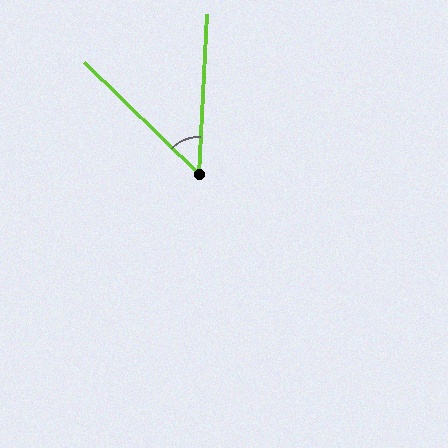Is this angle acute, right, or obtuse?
It is acute.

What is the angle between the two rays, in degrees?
Approximately 49 degrees.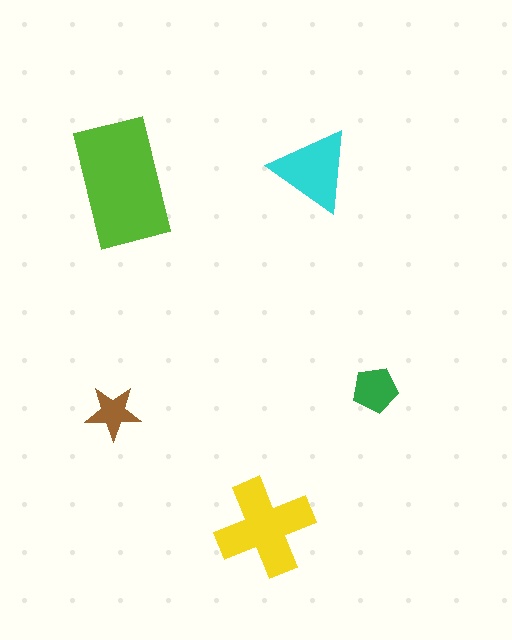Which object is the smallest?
The brown star.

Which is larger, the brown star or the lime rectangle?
The lime rectangle.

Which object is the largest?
The lime rectangle.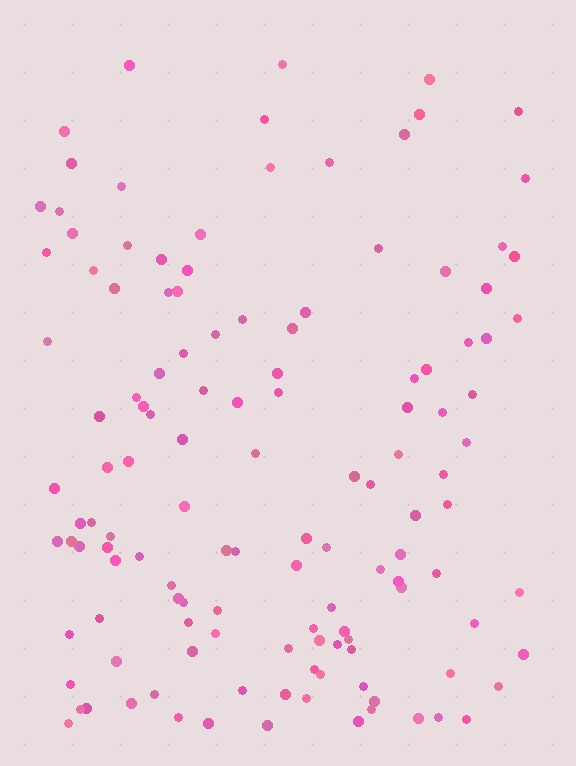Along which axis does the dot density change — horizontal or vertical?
Vertical.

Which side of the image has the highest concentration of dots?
The bottom.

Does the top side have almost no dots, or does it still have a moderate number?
Still a moderate number, just noticeably fewer than the bottom.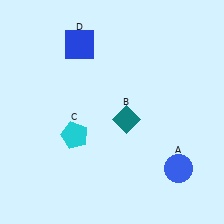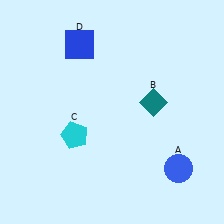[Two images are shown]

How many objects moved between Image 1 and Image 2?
1 object moved between the two images.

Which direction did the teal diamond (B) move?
The teal diamond (B) moved right.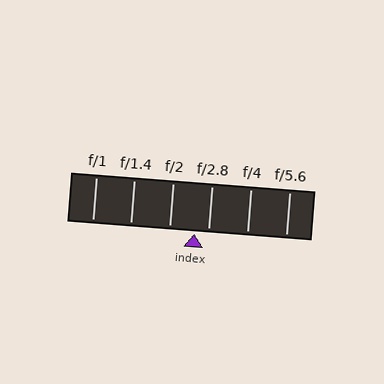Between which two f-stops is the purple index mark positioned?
The index mark is between f/2 and f/2.8.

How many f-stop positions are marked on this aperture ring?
There are 6 f-stop positions marked.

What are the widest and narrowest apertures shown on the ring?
The widest aperture shown is f/1 and the narrowest is f/5.6.